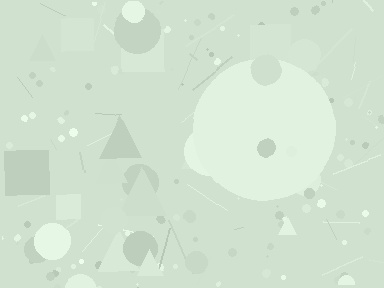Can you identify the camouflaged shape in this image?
The camouflaged shape is a circle.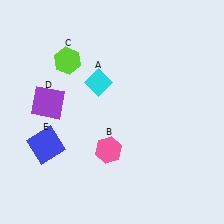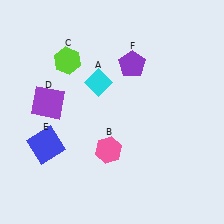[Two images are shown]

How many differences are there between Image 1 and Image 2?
There is 1 difference between the two images.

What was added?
A purple pentagon (F) was added in Image 2.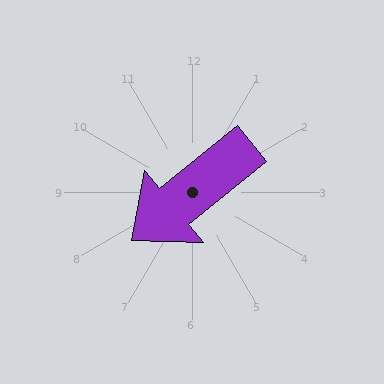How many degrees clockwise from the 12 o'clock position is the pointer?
Approximately 231 degrees.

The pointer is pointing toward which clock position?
Roughly 8 o'clock.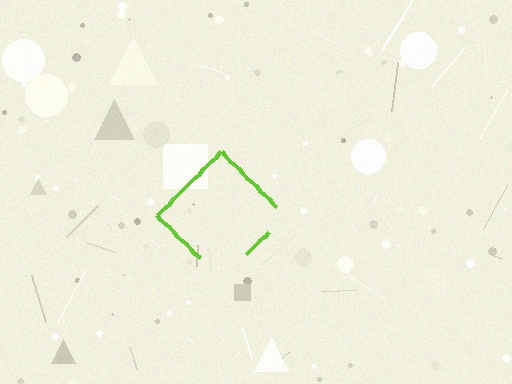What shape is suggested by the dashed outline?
The dashed outline suggests a diamond.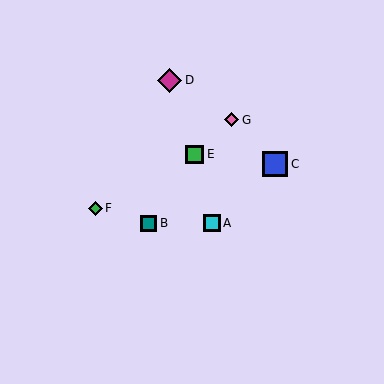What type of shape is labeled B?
Shape B is a teal square.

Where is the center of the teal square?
The center of the teal square is at (149, 223).